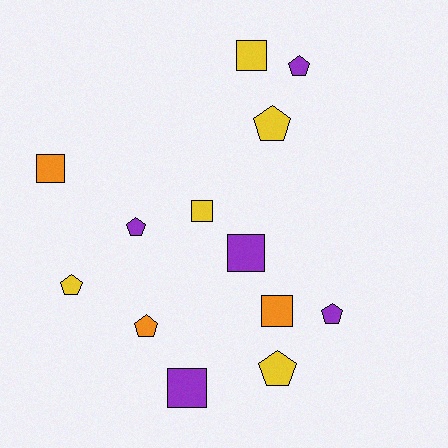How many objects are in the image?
There are 13 objects.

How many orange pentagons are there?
There is 1 orange pentagon.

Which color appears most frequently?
Yellow, with 5 objects.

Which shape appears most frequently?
Pentagon, with 7 objects.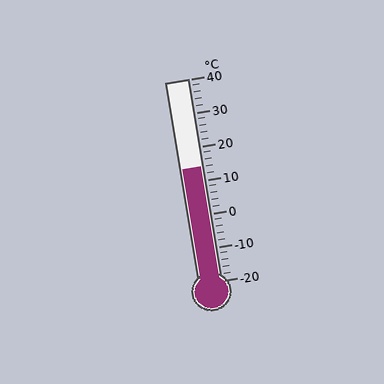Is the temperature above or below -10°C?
The temperature is above -10°C.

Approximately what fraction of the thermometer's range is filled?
The thermometer is filled to approximately 55% of its range.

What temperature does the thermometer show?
The thermometer shows approximately 14°C.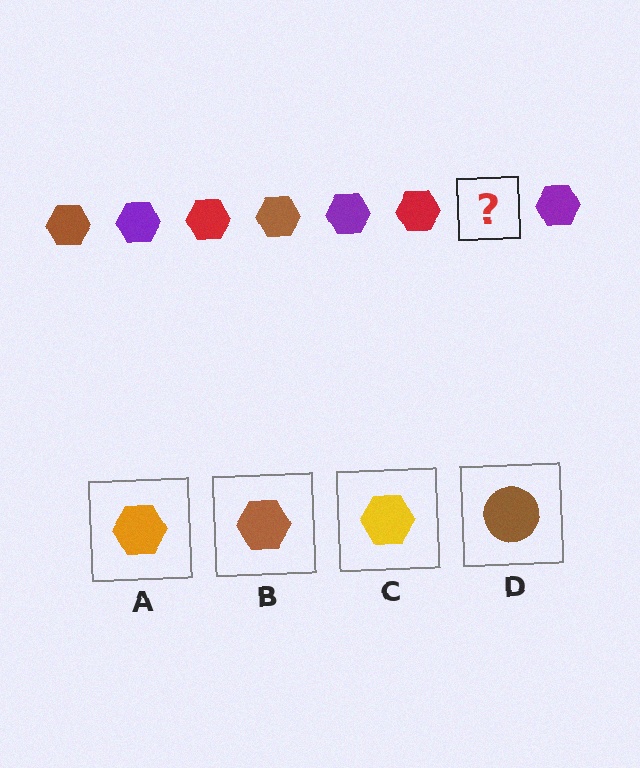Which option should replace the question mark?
Option B.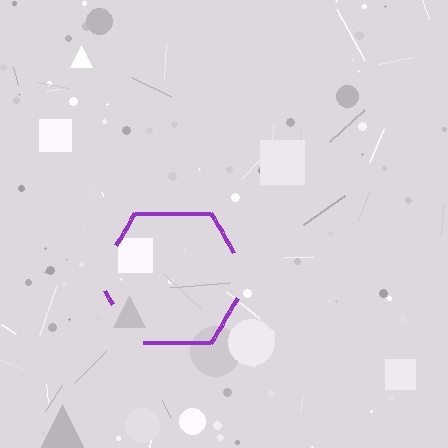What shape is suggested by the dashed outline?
The dashed outline suggests a hexagon.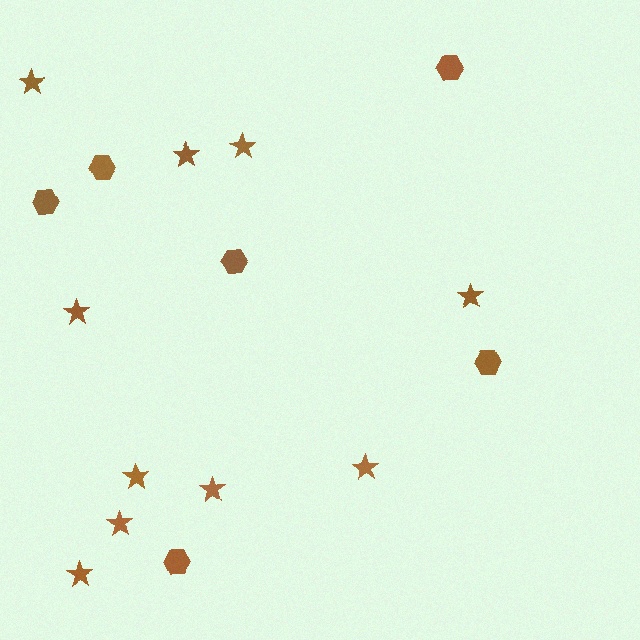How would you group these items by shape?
There are 2 groups: one group of stars (10) and one group of hexagons (6).